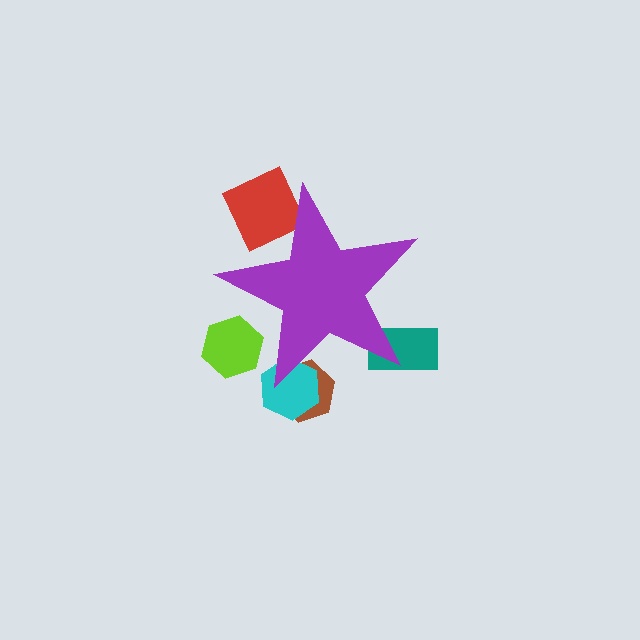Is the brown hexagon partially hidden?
Yes, the brown hexagon is partially hidden behind the purple star.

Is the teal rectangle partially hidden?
Yes, the teal rectangle is partially hidden behind the purple star.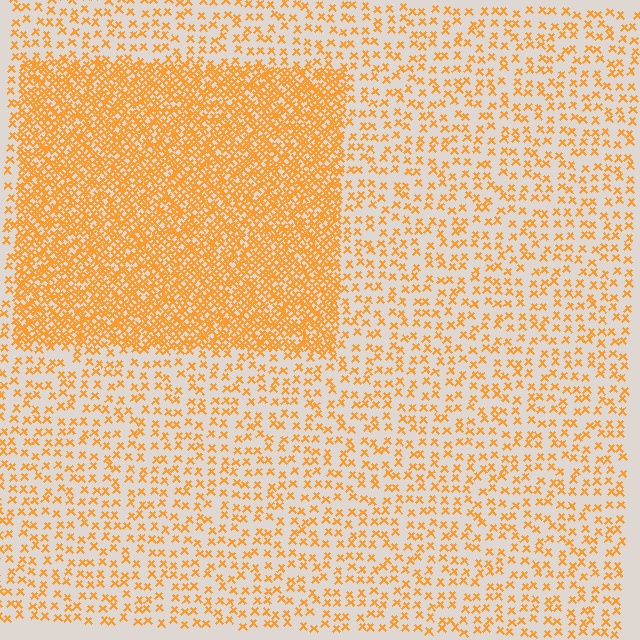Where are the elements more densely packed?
The elements are more densely packed inside the rectangle boundary.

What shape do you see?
I see a rectangle.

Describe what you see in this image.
The image contains small orange elements arranged at two different densities. A rectangle-shaped region is visible where the elements are more densely packed than the surrounding area.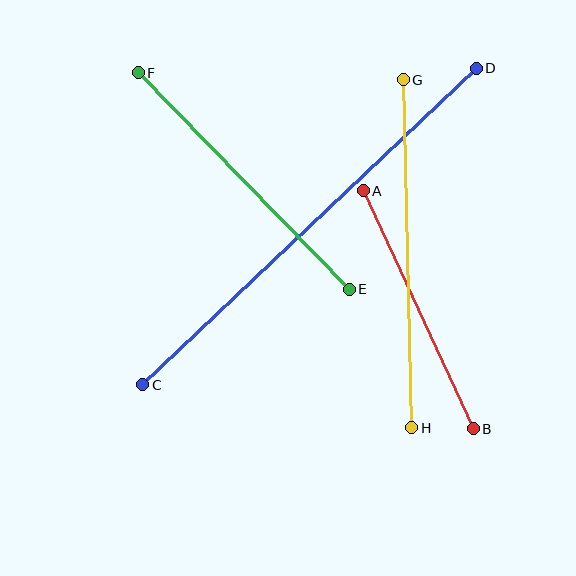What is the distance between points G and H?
The distance is approximately 348 pixels.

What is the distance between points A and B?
The distance is approximately 262 pixels.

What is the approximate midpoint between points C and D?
The midpoint is at approximately (310, 227) pixels.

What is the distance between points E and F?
The distance is approximately 303 pixels.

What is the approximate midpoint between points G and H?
The midpoint is at approximately (407, 254) pixels.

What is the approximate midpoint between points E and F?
The midpoint is at approximately (244, 181) pixels.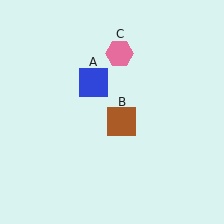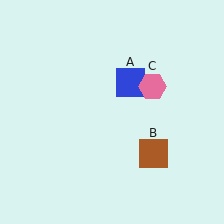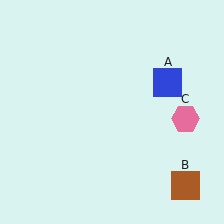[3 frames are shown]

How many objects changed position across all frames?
3 objects changed position: blue square (object A), brown square (object B), pink hexagon (object C).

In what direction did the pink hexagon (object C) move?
The pink hexagon (object C) moved down and to the right.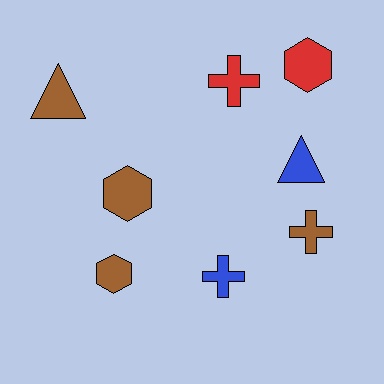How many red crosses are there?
There is 1 red cross.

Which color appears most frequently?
Brown, with 4 objects.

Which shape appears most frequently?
Cross, with 3 objects.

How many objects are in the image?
There are 8 objects.